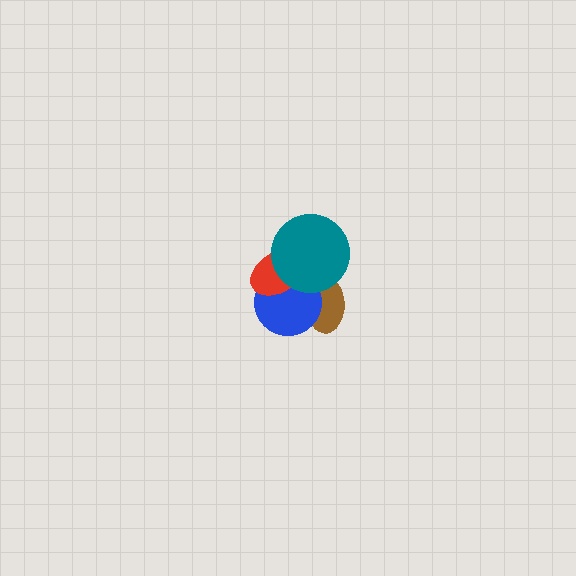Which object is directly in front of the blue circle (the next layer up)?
The red ellipse is directly in front of the blue circle.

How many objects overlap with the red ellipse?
2 objects overlap with the red ellipse.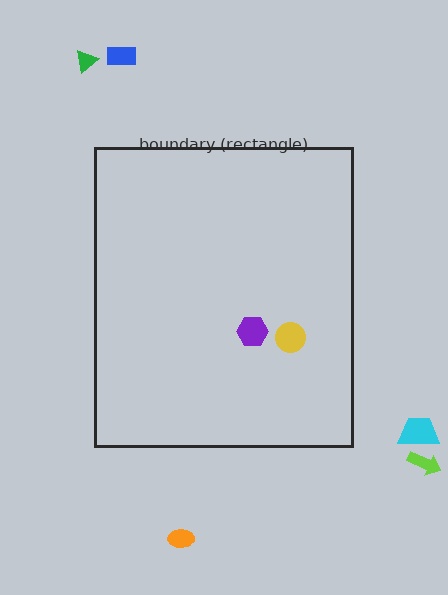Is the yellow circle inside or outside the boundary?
Inside.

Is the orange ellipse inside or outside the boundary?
Outside.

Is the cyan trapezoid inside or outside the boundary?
Outside.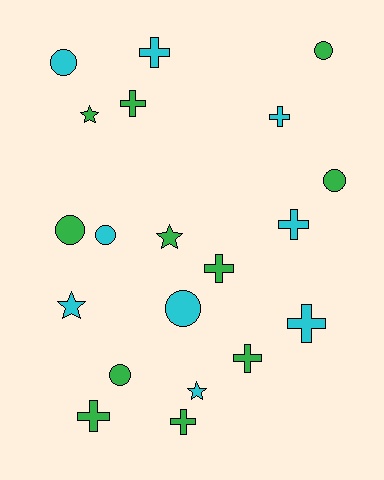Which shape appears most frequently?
Cross, with 9 objects.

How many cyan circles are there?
There are 3 cyan circles.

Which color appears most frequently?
Green, with 11 objects.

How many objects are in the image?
There are 20 objects.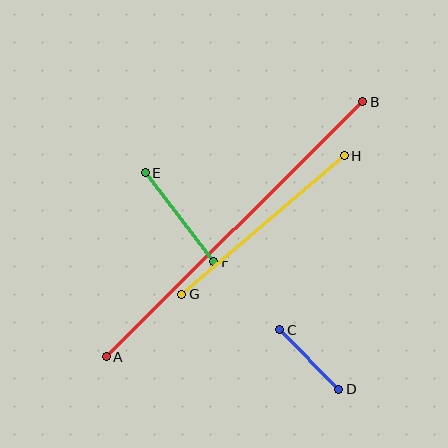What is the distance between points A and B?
The distance is approximately 362 pixels.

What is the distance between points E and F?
The distance is approximately 112 pixels.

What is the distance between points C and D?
The distance is approximately 84 pixels.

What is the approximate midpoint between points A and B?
The midpoint is at approximately (234, 229) pixels.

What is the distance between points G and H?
The distance is approximately 214 pixels.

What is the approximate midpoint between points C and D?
The midpoint is at approximately (309, 359) pixels.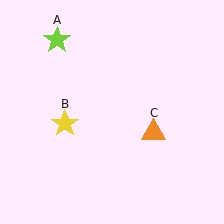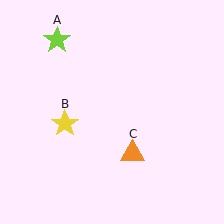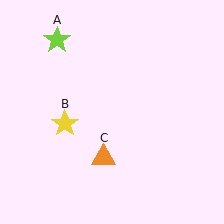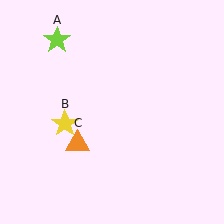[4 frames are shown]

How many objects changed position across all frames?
1 object changed position: orange triangle (object C).